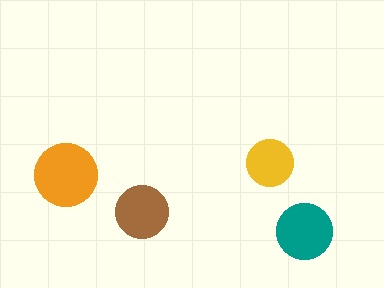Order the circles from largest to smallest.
the orange one, the teal one, the brown one, the yellow one.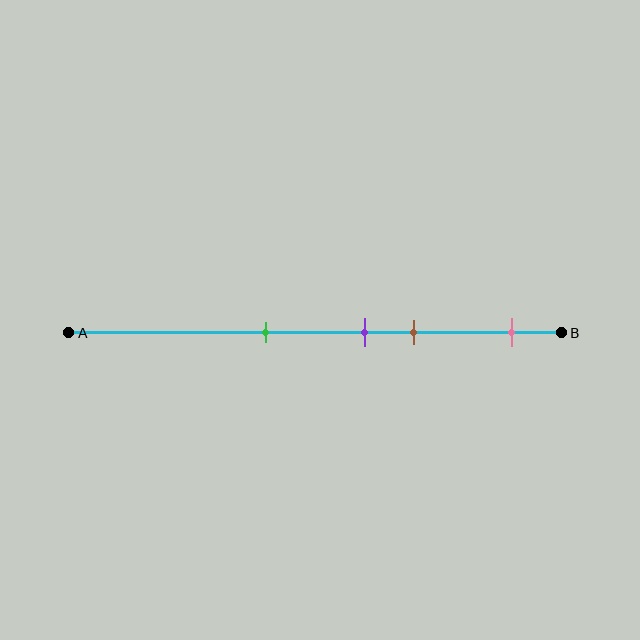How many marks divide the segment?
There are 4 marks dividing the segment.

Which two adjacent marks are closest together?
The purple and brown marks are the closest adjacent pair.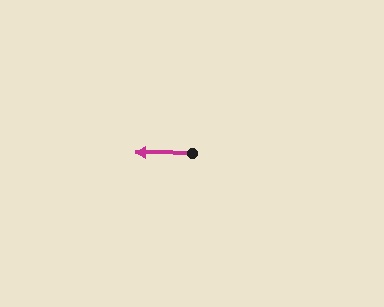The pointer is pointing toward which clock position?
Roughly 9 o'clock.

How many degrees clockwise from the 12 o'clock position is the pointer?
Approximately 270 degrees.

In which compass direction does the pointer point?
West.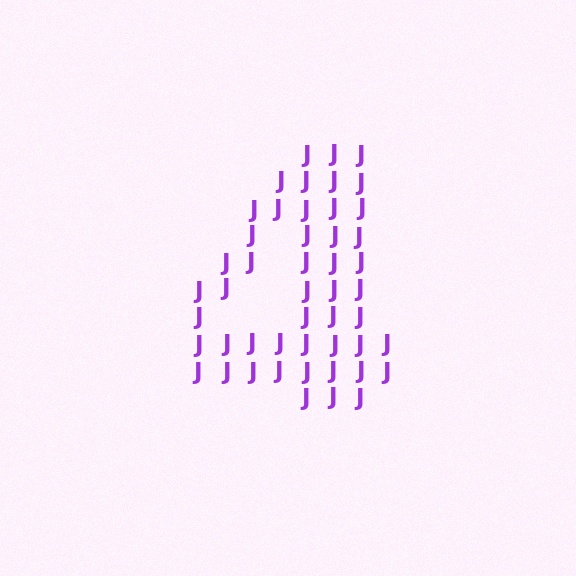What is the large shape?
The large shape is the digit 4.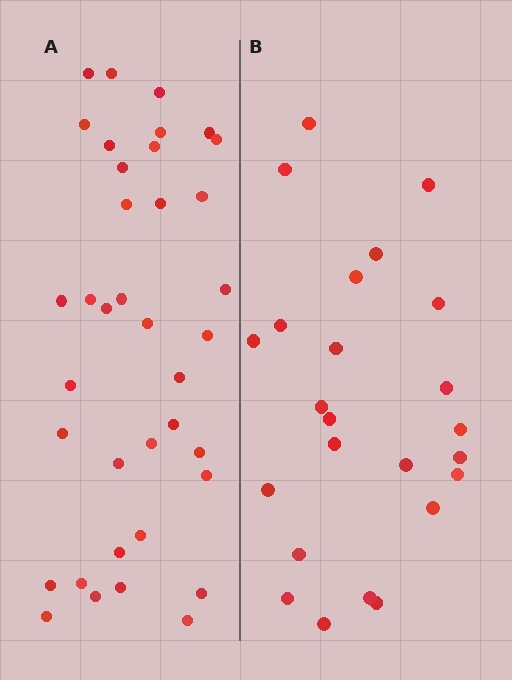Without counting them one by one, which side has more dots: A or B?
Region A (the left region) has more dots.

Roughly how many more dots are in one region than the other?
Region A has approximately 15 more dots than region B.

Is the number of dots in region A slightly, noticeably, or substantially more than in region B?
Region A has substantially more. The ratio is roughly 1.5 to 1.